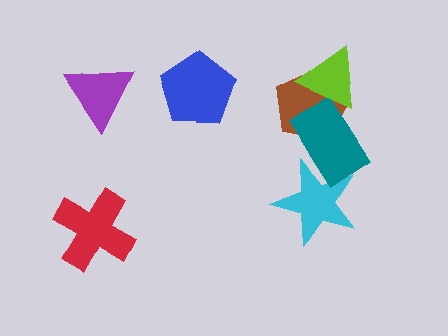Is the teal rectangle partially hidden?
Yes, it is partially covered by another shape.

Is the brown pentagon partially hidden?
Yes, it is partially covered by another shape.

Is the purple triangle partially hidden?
No, no other shape covers it.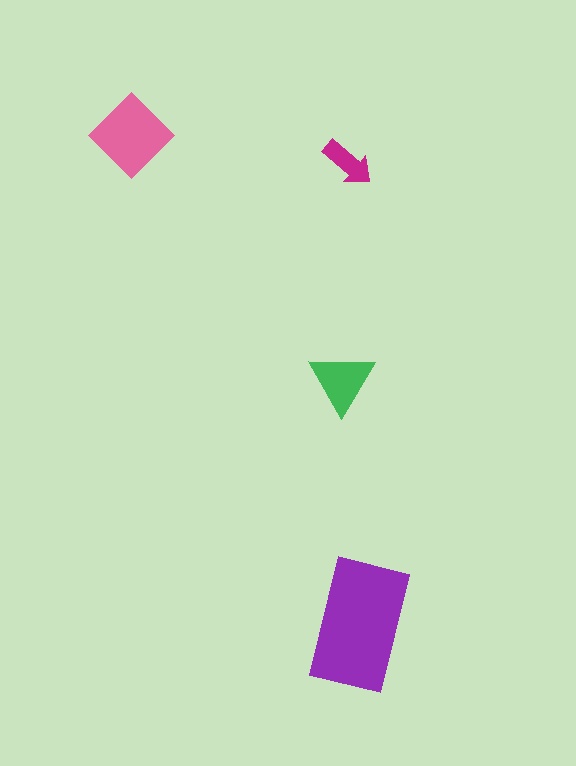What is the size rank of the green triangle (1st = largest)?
3rd.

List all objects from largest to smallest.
The purple rectangle, the pink diamond, the green triangle, the magenta arrow.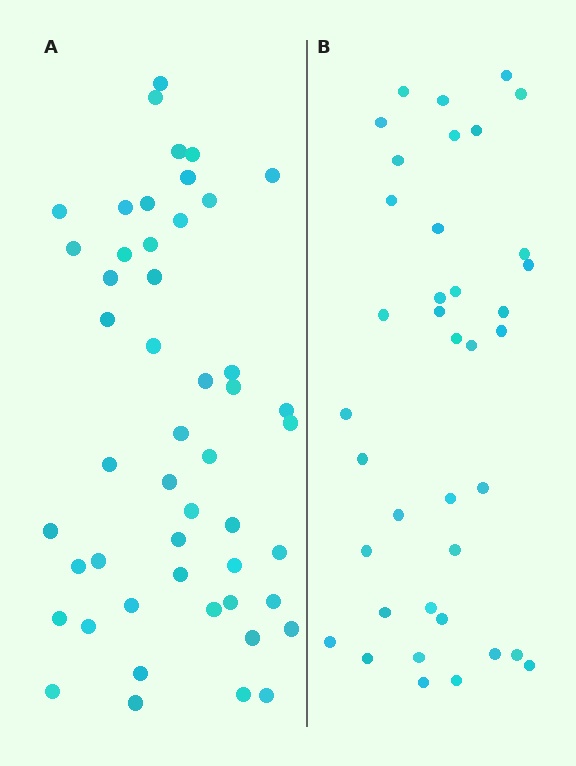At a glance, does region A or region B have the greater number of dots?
Region A (the left region) has more dots.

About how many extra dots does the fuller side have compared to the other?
Region A has roughly 12 or so more dots than region B.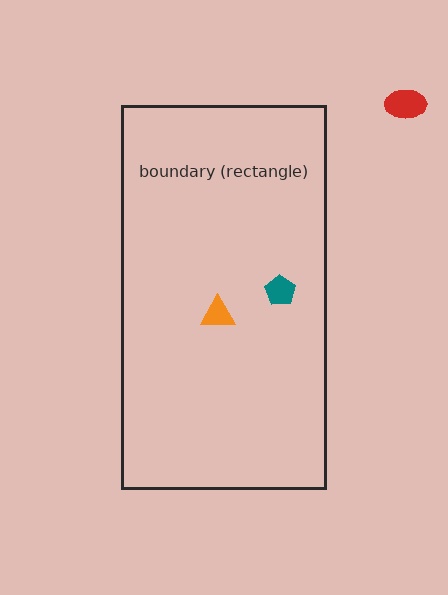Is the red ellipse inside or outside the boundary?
Outside.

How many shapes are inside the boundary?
2 inside, 1 outside.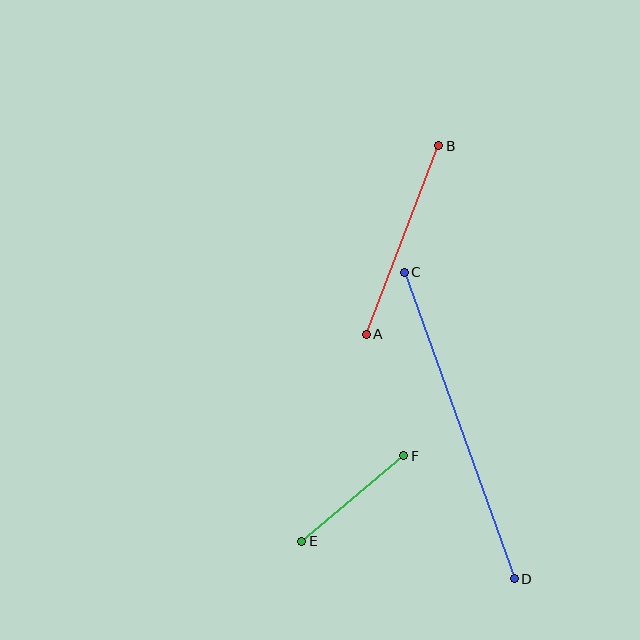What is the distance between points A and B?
The distance is approximately 202 pixels.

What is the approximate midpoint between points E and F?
The midpoint is at approximately (353, 499) pixels.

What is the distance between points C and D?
The distance is approximately 326 pixels.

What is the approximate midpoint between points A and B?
The midpoint is at approximately (402, 240) pixels.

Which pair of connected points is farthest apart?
Points C and D are farthest apart.